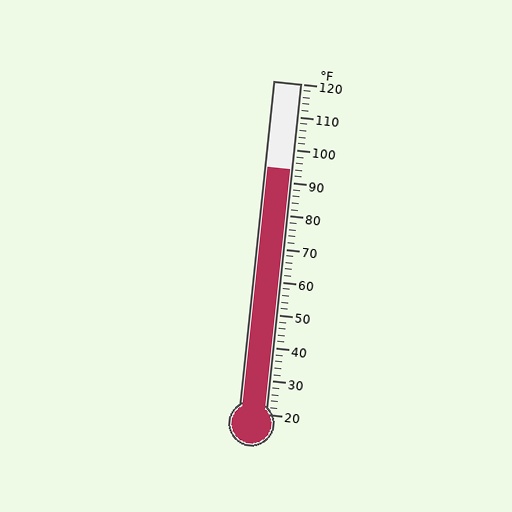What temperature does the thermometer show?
The thermometer shows approximately 94°F.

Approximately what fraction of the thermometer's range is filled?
The thermometer is filled to approximately 75% of its range.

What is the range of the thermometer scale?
The thermometer scale ranges from 20°F to 120°F.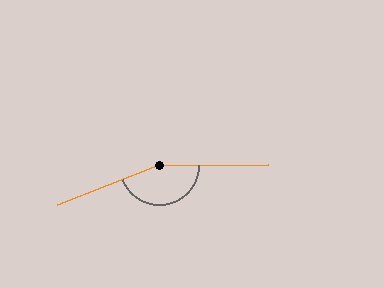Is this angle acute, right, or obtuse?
It is obtuse.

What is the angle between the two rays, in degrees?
Approximately 159 degrees.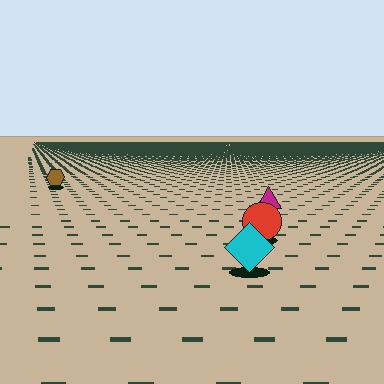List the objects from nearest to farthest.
From nearest to farthest: the cyan diamond, the red circle, the magenta triangle, the brown hexagon.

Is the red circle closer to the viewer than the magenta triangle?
Yes. The red circle is closer — you can tell from the texture gradient: the ground texture is coarser near it.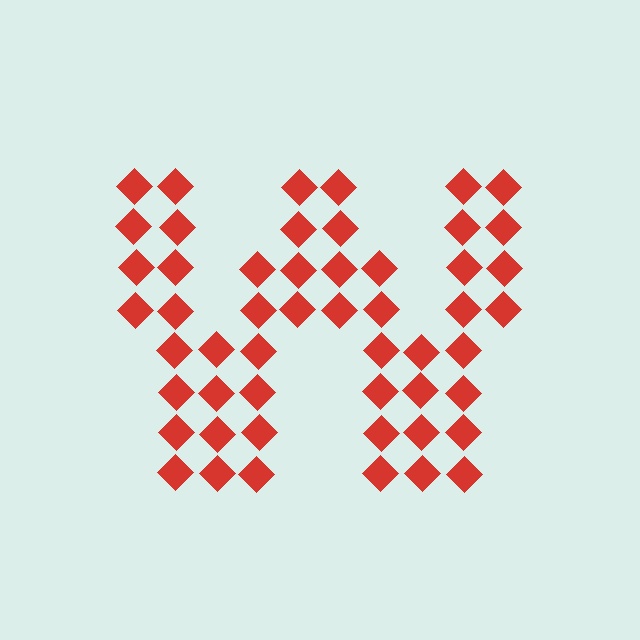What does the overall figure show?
The overall figure shows the letter W.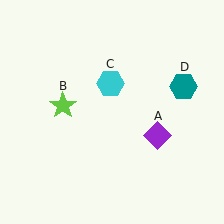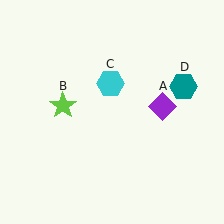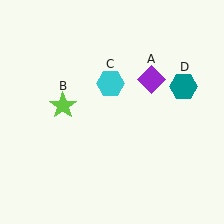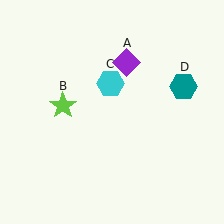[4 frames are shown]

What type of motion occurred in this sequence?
The purple diamond (object A) rotated counterclockwise around the center of the scene.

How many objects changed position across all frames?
1 object changed position: purple diamond (object A).